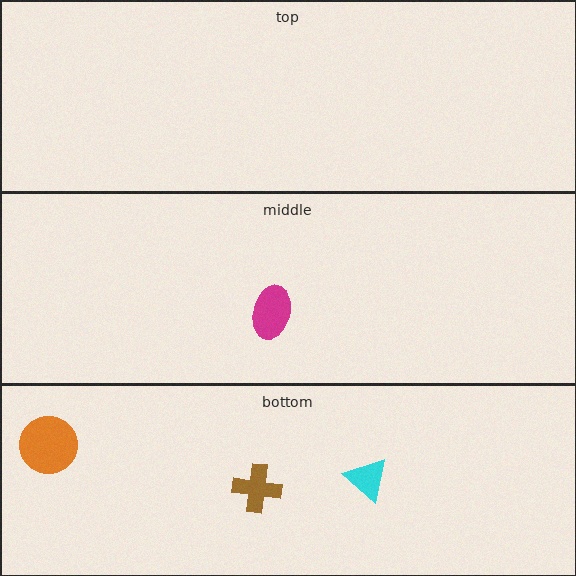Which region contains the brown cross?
The bottom region.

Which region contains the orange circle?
The bottom region.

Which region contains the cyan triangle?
The bottom region.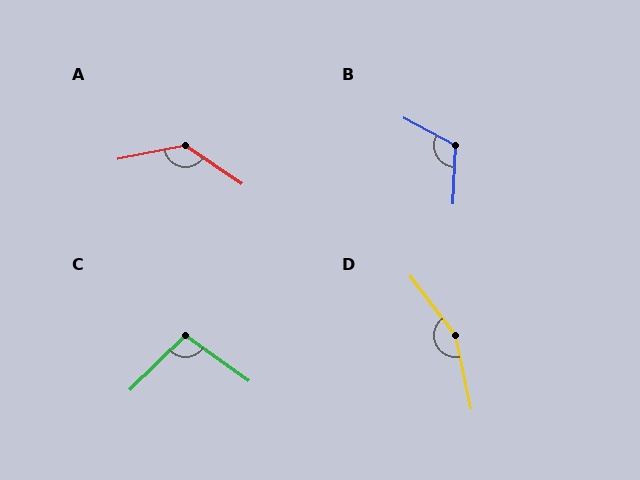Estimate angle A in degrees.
Approximately 135 degrees.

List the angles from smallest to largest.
C (100°), B (116°), A (135°), D (154°).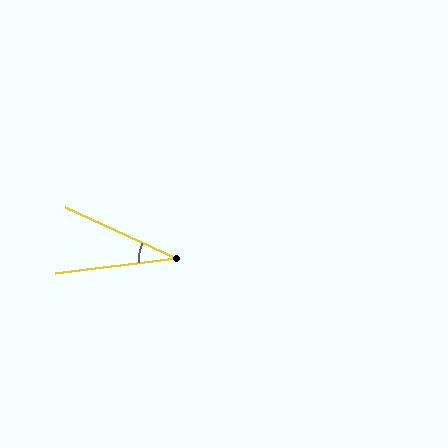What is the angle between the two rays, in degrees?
Approximately 31 degrees.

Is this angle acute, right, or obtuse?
It is acute.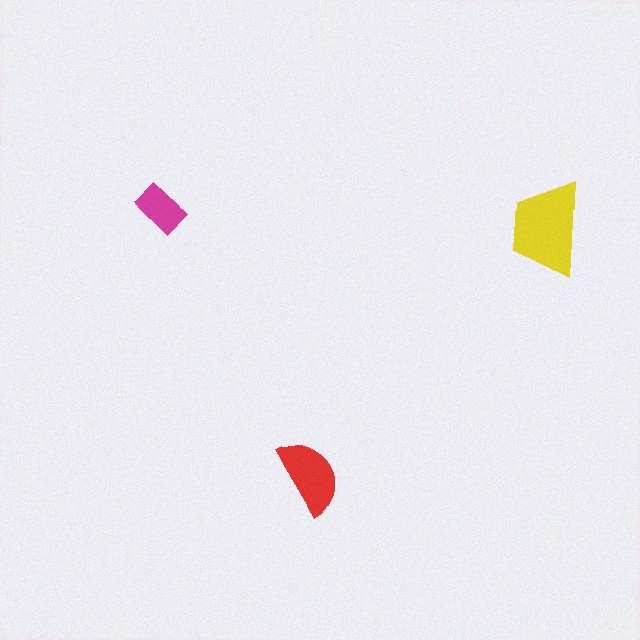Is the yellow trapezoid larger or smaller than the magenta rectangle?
Larger.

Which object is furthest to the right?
The yellow trapezoid is rightmost.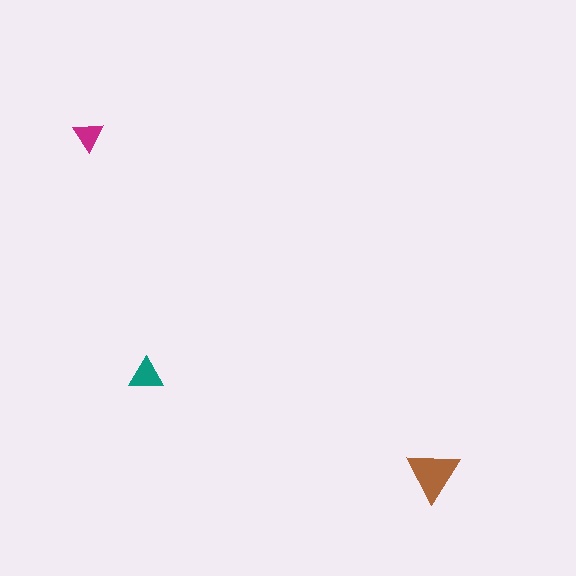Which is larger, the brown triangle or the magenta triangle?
The brown one.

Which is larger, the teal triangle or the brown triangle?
The brown one.